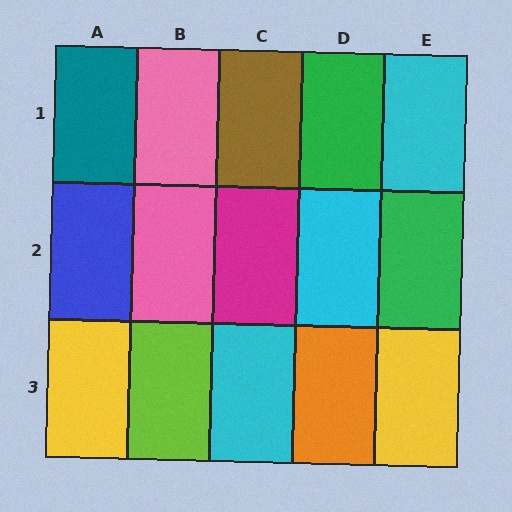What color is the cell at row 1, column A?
Teal.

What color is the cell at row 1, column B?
Pink.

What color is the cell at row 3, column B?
Lime.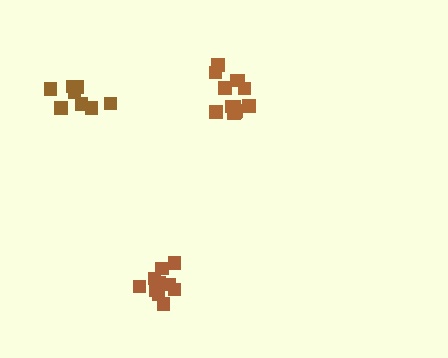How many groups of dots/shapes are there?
There are 3 groups.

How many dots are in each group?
Group 1: 8 dots, Group 2: 10 dots, Group 3: 13 dots (31 total).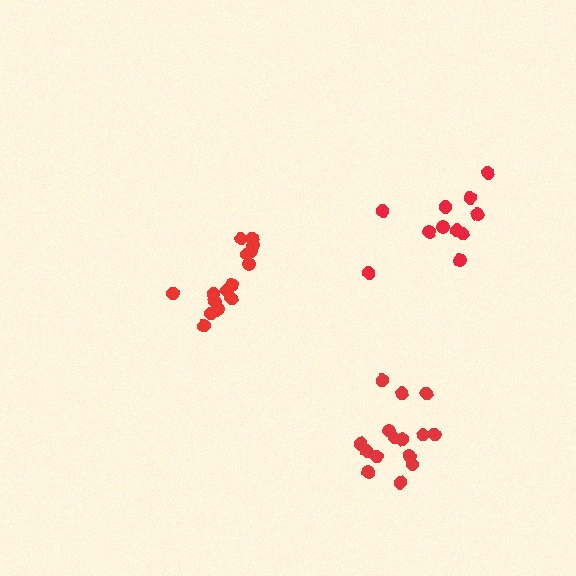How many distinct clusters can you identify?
There are 3 distinct clusters.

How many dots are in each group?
Group 1: 15 dots, Group 2: 15 dots, Group 3: 11 dots (41 total).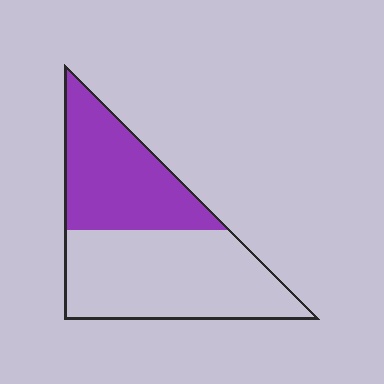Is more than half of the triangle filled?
No.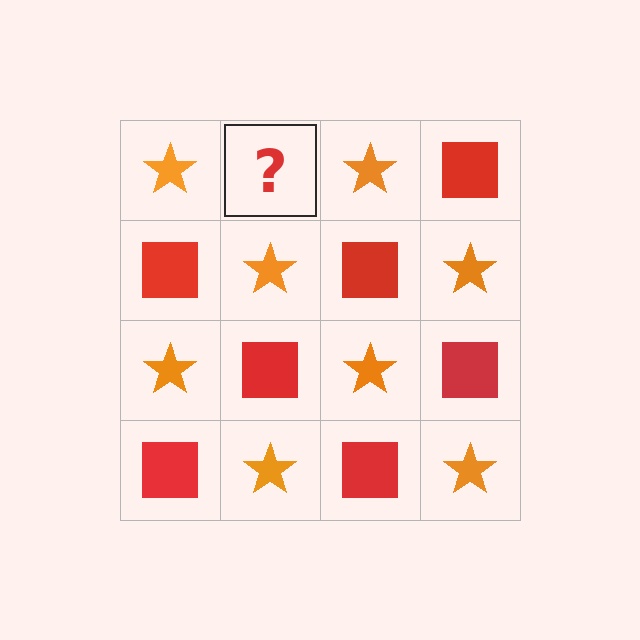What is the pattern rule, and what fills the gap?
The rule is that it alternates orange star and red square in a checkerboard pattern. The gap should be filled with a red square.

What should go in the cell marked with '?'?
The missing cell should contain a red square.